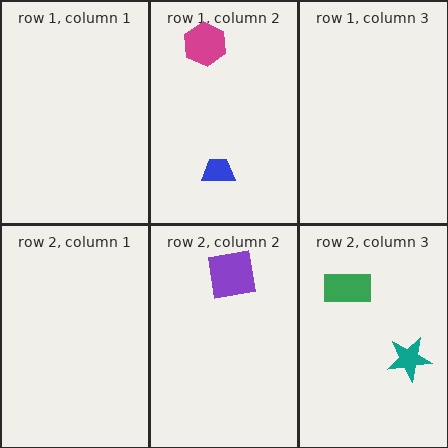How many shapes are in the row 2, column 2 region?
1.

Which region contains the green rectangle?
The row 2, column 3 region.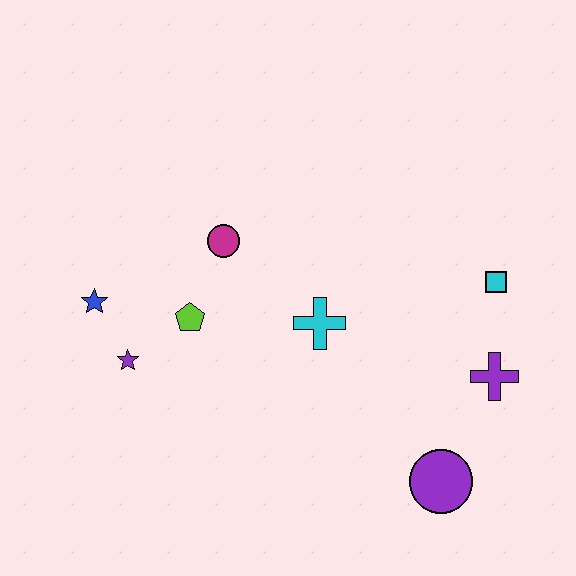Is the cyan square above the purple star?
Yes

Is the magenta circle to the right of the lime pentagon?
Yes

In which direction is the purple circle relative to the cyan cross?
The purple circle is below the cyan cross.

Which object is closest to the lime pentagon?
The purple star is closest to the lime pentagon.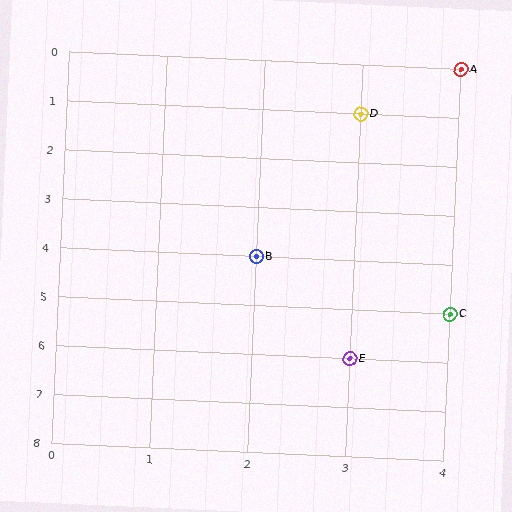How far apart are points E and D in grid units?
Points E and D are 5 rows apart.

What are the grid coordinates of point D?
Point D is at grid coordinates (3, 1).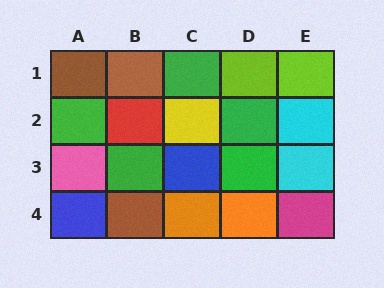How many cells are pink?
1 cell is pink.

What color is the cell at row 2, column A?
Green.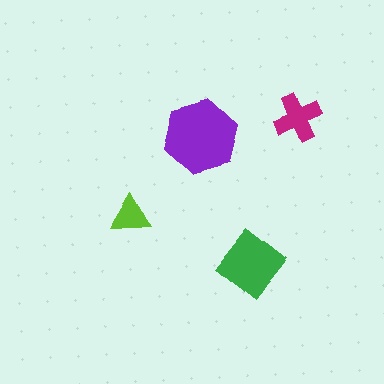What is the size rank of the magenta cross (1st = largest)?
3rd.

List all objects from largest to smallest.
The purple hexagon, the green diamond, the magenta cross, the lime triangle.